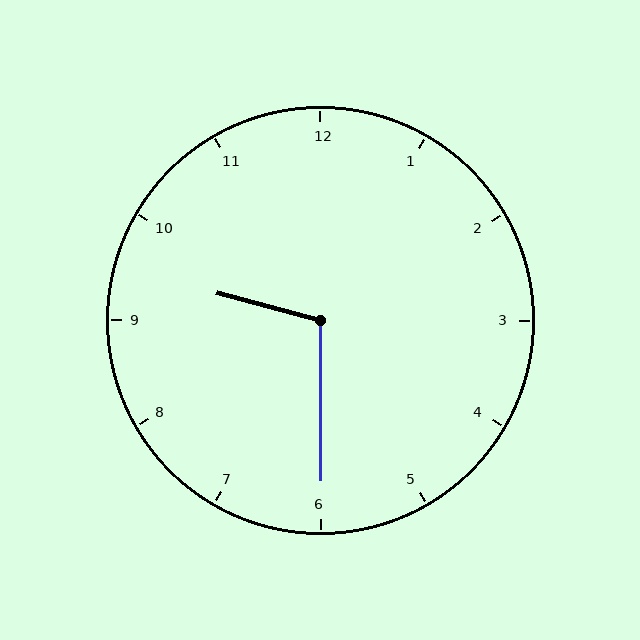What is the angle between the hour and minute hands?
Approximately 105 degrees.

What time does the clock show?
9:30.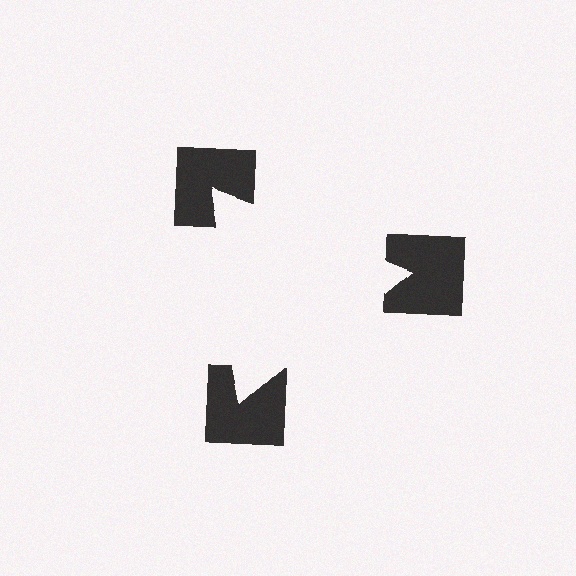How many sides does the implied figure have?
3 sides.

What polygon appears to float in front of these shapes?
An illusory triangle — its edges are inferred from the aligned wedge cuts in the notched squares, not physically drawn.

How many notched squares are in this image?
There are 3 — one at each vertex of the illusory triangle.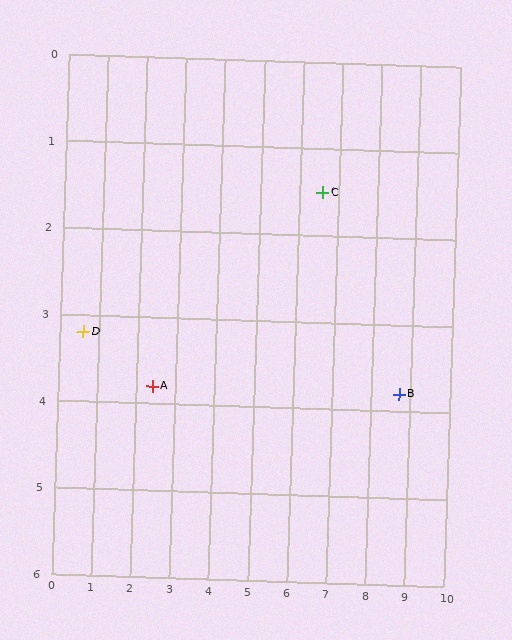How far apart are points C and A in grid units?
Points C and A are about 4.8 grid units apart.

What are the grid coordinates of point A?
Point A is at approximately (2.4, 3.8).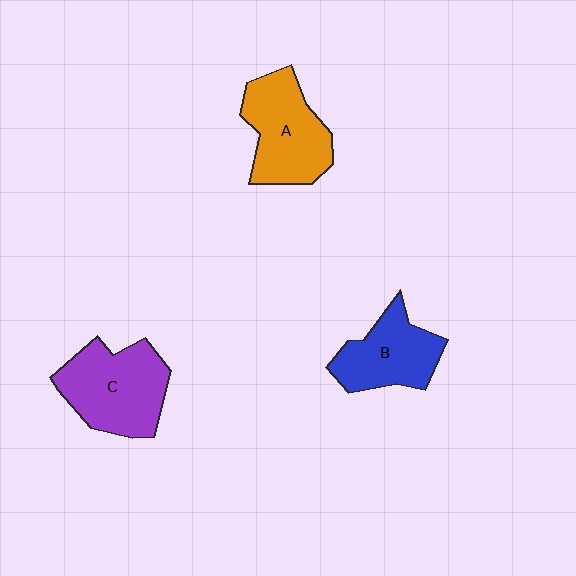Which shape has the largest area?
Shape C (purple).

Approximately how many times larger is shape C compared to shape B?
Approximately 1.3 times.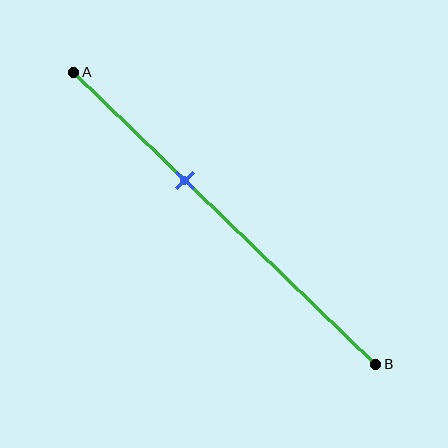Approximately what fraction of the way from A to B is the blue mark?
The blue mark is approximately 35% of the way from A to B.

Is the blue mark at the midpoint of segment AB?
No, the mark is at about 35% from A, not at the 50% midpoint.